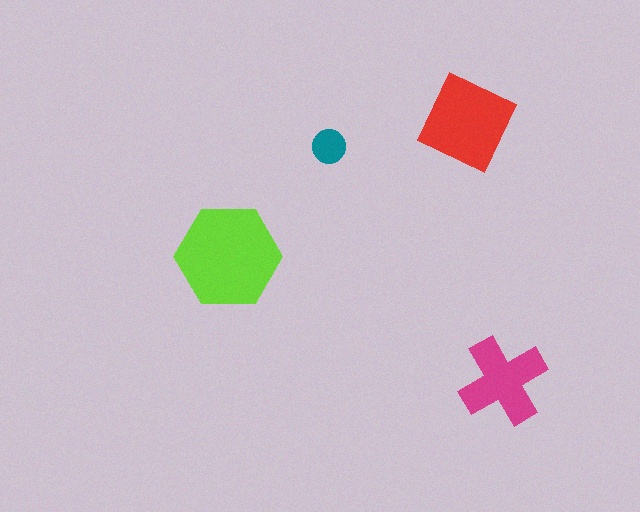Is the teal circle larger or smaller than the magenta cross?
Smaller.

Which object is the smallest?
The teal circle.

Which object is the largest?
The lime hexagon.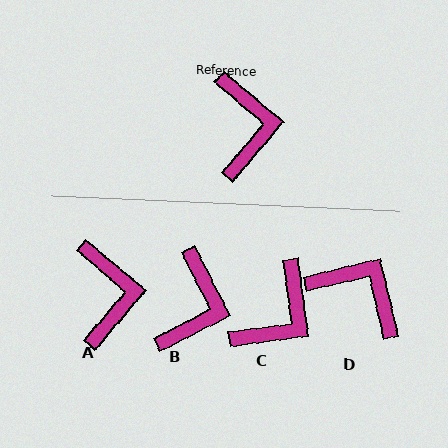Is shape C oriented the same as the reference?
No, it is off by about 42 degrees.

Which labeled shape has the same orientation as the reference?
A.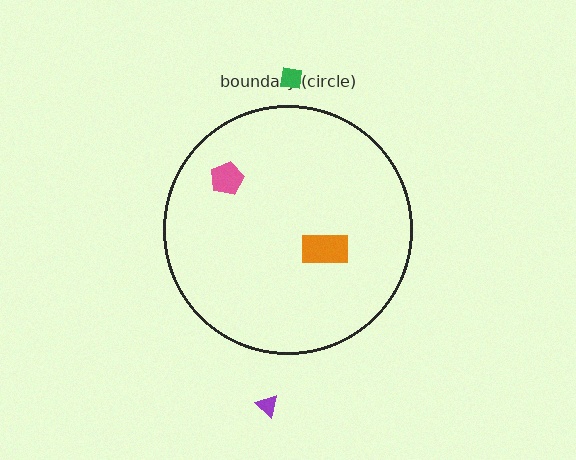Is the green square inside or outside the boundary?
Outside.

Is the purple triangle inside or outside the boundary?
Outside.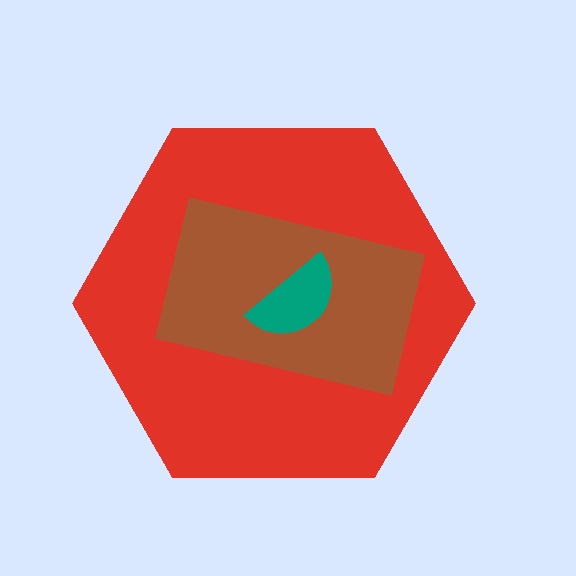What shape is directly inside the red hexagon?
The brown rectangle.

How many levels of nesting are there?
3.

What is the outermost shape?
The red hexagon.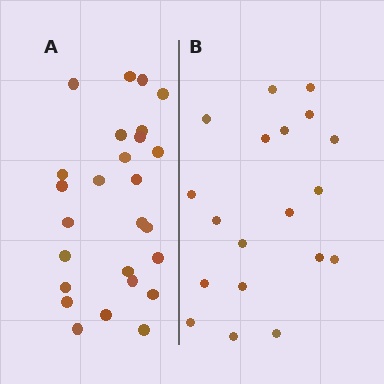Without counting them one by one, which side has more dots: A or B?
Region A (the left region) has more dots.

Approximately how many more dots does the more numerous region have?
Region A has roughly 8 or so more dots than region B.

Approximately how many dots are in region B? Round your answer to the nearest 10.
About 20 dots. (The exact count is 19, which rounds to 20.)